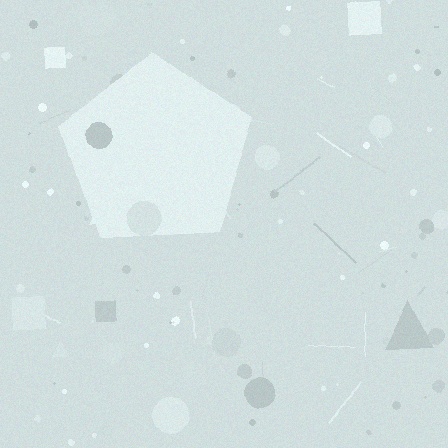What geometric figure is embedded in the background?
A pentagon is embedded in the background.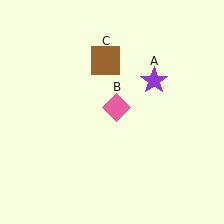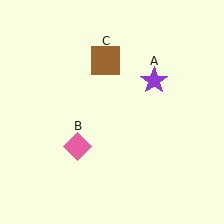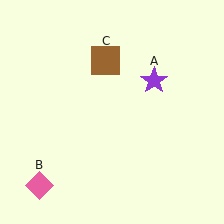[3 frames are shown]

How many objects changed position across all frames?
1 object changed position: pink diamond (object B).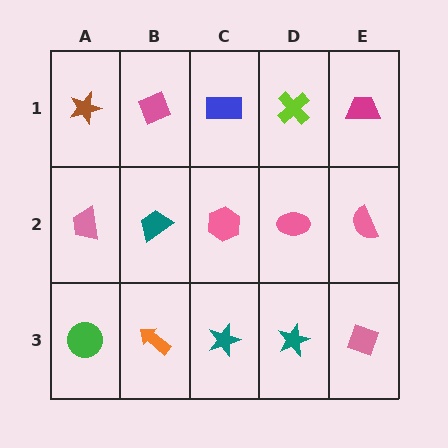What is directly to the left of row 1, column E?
A lime cross.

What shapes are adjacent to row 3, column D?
A pink ellipse (row 2, column D), a teal star (row 3, column C), a pink diamond (row 3, column E).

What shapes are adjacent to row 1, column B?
A teal trapezoid (row 2, column B), a brown star (row 1, column A), a blue rectangle (row 1, column C).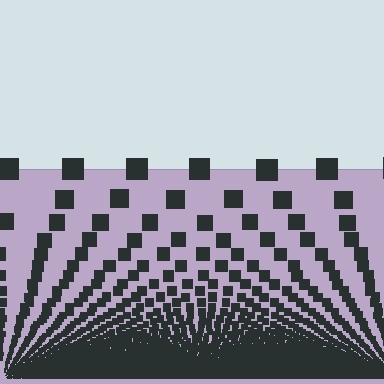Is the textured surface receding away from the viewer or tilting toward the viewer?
The surface appears to tilt toward the viewer. Texture elements get larger and sparser toward the top.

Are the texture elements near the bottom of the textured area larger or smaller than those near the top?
Smaller. The gradient is inverted — elements near the bottom are smaller and denser.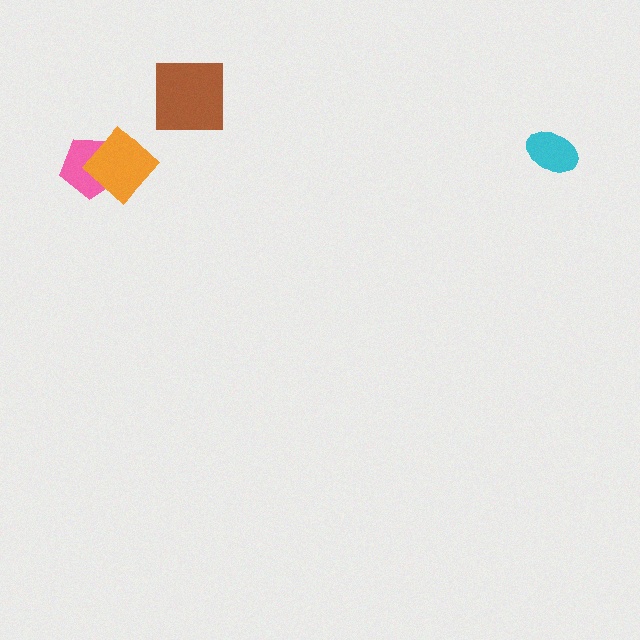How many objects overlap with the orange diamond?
1 object overlaps with the orange diamond.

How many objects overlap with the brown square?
0 objects overlap with the brown square.